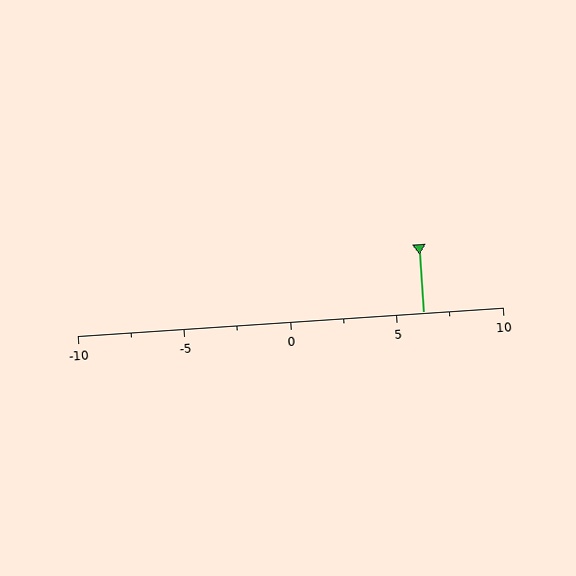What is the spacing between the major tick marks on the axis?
The major ticks are spaced 5 apart.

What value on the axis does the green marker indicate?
The marker indicates approximately 6.2.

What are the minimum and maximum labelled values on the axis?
The axis runs from -10 to 10.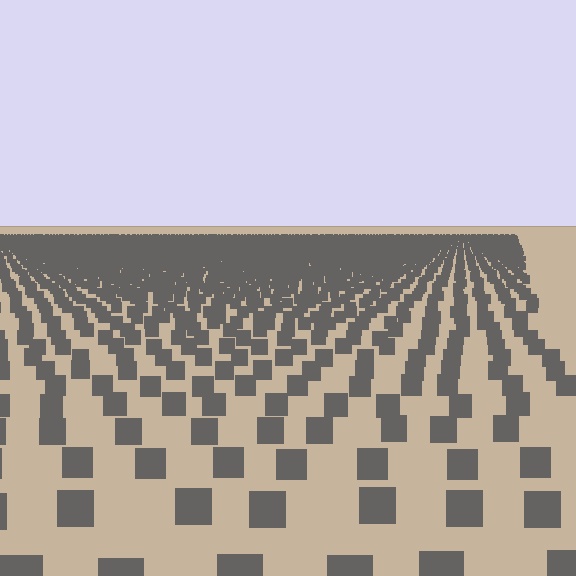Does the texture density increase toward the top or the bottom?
Density increases toward the top.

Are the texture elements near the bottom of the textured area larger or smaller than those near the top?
Larger. Near the bottom, elements are closer to the viewer and appear at a bigger on-screen size.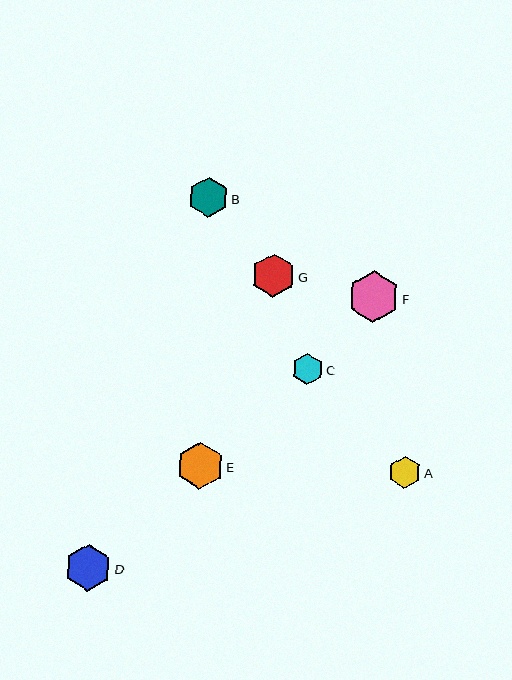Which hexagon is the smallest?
Hexagon C is the smallest with a size of approximately 31 pixels.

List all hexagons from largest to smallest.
From largest to smallest: F, E, D, G, B, A, C.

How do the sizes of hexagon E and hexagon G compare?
Hexagon E and hexagon G are approximately the same size.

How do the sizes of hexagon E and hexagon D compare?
Hexagon E and hexagon D are approximately the same size.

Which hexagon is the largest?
Hexagon F is the largest with a size of approximately 52 pixels.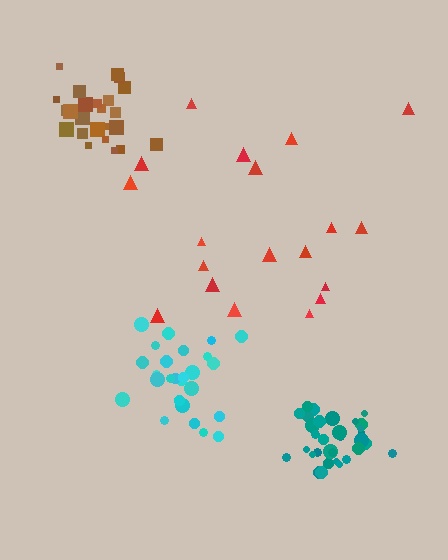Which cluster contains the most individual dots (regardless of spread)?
Teal (34).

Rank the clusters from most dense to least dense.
teal, brown, cyan, red.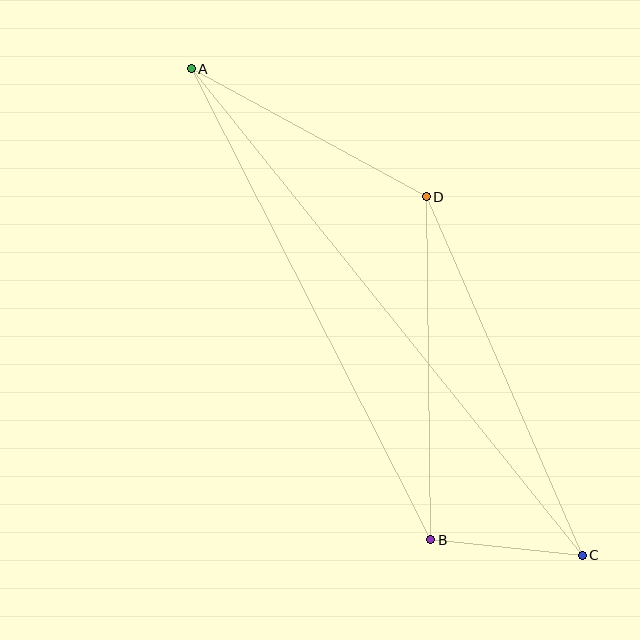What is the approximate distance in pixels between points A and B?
The distance between A and B is approximately 529 pixels.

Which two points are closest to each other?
Points B and C are closest to each other.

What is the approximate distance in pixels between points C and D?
The distance between C and D is approximately 391 pixels.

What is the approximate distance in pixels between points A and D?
The distance between A and D is approximately 268 pixels.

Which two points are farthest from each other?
Points A and C are farthest from each other.